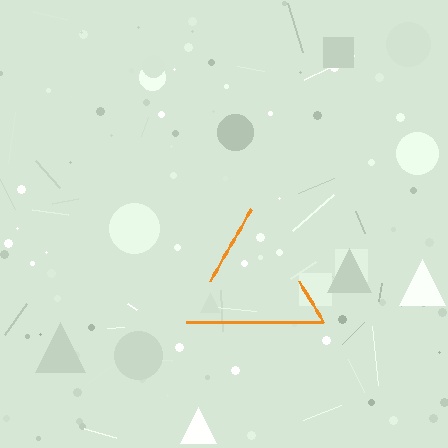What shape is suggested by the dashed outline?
The dashed outline suggests a triangle.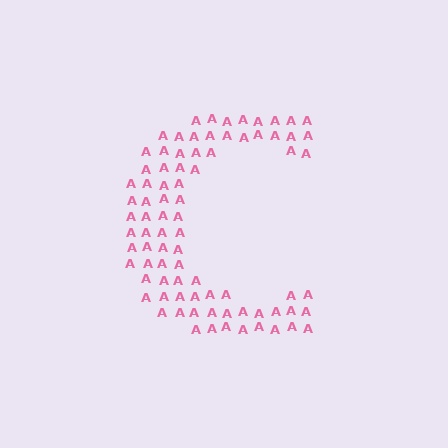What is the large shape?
The large shape is the letter C.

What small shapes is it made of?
It is made of small letter A's.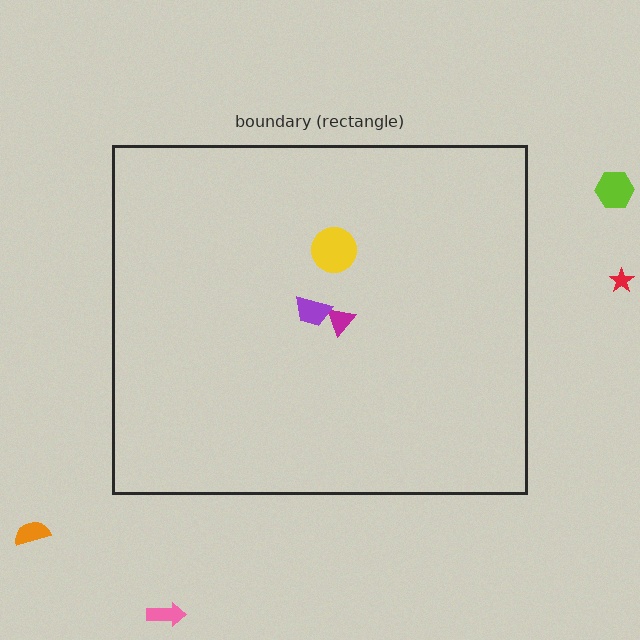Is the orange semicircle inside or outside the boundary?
Outside.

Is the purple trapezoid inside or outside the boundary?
Inside.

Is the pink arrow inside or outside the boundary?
Outside.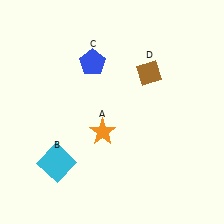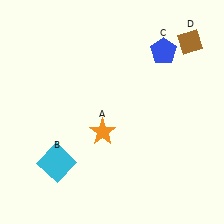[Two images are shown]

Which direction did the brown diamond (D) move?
The brown diamond (D) moved right.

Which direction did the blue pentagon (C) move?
The blue pentagon (C) moved right.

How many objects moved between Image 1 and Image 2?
2 objects moved between the two images.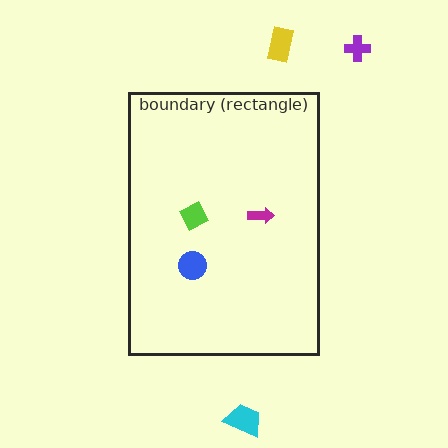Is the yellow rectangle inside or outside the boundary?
Outside.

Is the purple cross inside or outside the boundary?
Outside.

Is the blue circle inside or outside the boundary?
Inside.